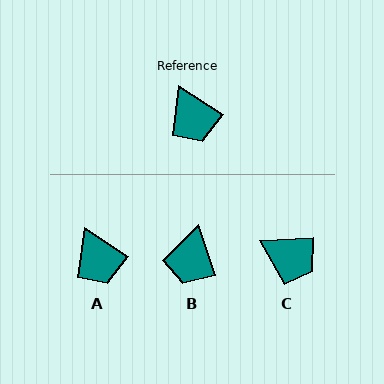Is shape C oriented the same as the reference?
No, it is off by about 36 degrees.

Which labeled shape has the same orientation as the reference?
A.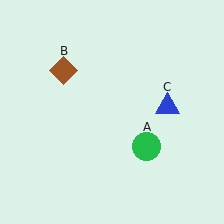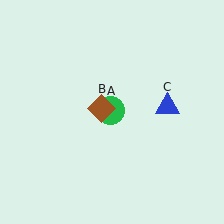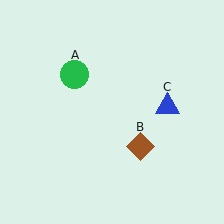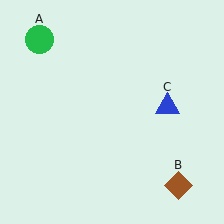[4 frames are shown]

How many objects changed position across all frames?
2 objects changed position: green circle (object A), brown diamond (object B).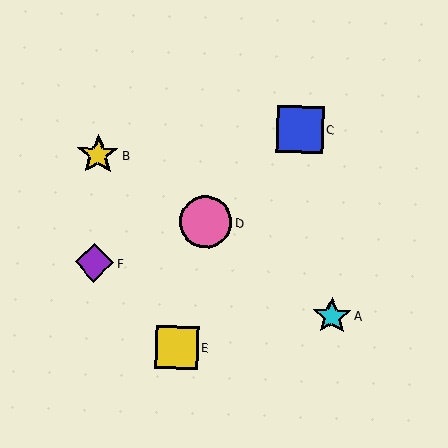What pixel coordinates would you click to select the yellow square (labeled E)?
Click at (177, 347) to select the yellow square E.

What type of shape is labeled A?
Shape A is a cyan star.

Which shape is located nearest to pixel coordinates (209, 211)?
The pink circle (labeled D) at (206, 222) is nearest to that location.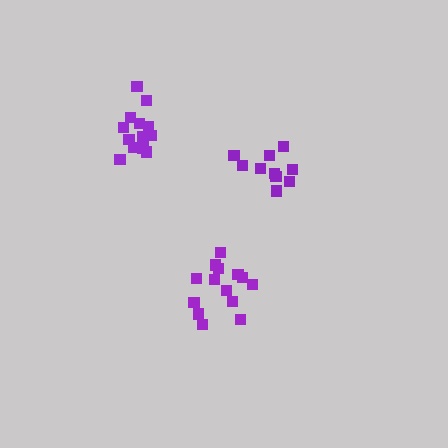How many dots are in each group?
Group 1: 10 dots, Group 2: 14 dots, Group 3: 14 dots (38 total).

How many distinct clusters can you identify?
There are 3 distinct clusters.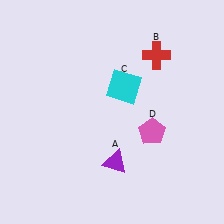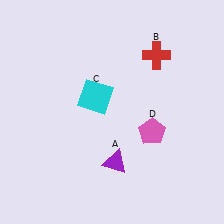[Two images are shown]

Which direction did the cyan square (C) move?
The cyan square (C) moved left.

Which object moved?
The cyan square (C) moved left.